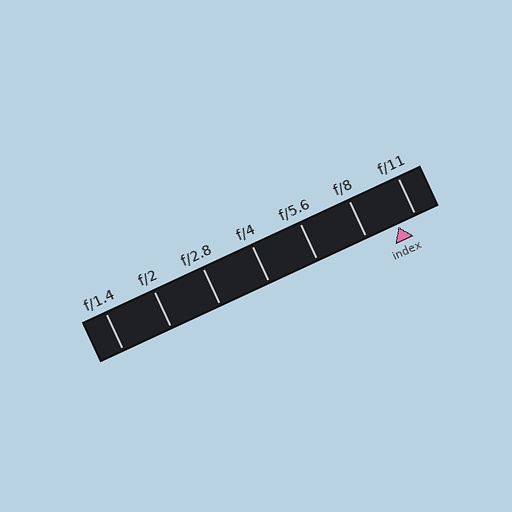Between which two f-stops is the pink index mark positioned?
The index mark is between f/8 and f/11.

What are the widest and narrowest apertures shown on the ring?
The widest aperture shown is f/1.4 and the narrowest is f/11.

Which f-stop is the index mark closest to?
The index mark is closest to f/11.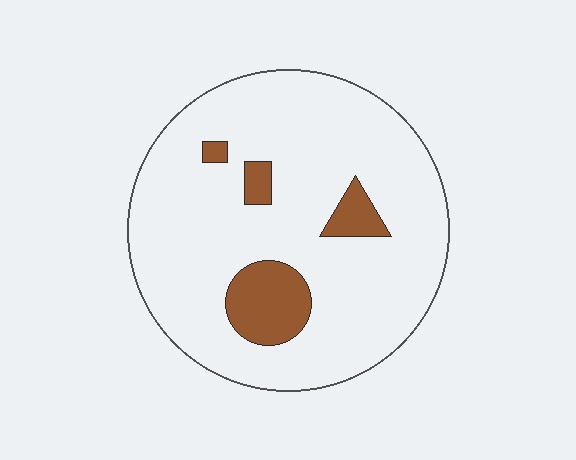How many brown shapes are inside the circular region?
4.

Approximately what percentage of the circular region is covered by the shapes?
Approximately 10%.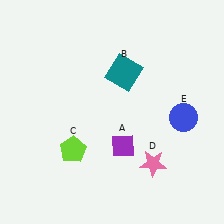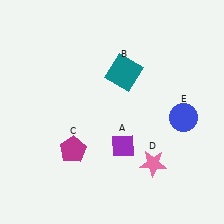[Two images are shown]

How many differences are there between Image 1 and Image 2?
There is 1 difference between the two images.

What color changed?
The pentagon (C) changed from lime in Image 1 to magenta in Image 2.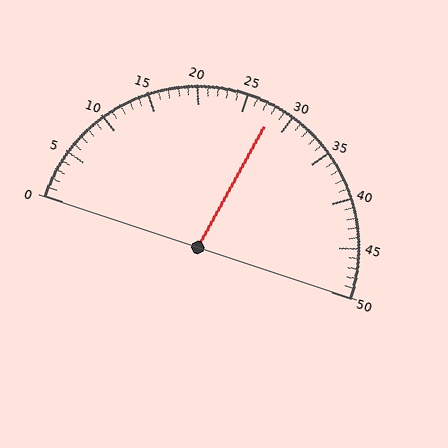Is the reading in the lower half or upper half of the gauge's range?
The reading is in the upper half of the range (0 to 50).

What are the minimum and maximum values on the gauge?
The gauge ranges from 0 to 50.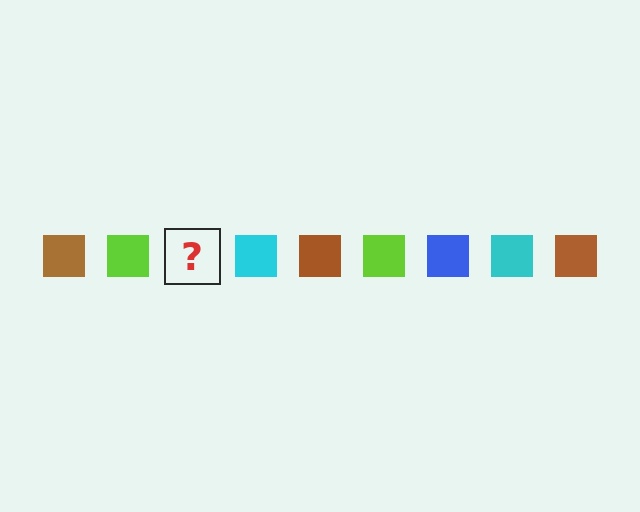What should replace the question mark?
The question mark should be replaced with a blue square.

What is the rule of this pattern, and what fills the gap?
The rule is that the pattern cycles through brown, lime, blue, cyan squares. The gap should be filled with a blue square.